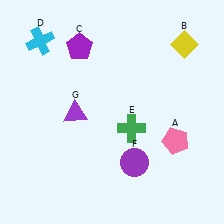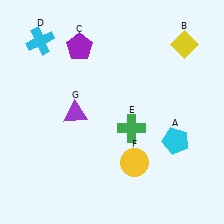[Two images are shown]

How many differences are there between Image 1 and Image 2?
There are 2 differences between the two images.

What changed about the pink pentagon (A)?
In Image 1, A is pink. In Image 2, it changed to cyan.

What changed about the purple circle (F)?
In Image 1, F is purple. In Image 2, it changed to yellow.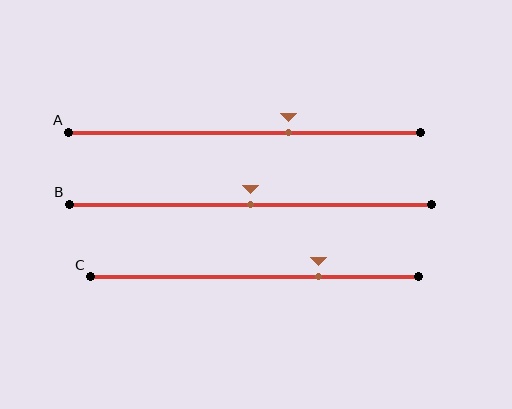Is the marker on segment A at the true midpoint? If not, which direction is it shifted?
No, the marker on segment A is shifted to the right by about 12% of the segment length.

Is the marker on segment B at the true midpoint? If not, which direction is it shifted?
Yes, the marker on segment B is at the true midpoint.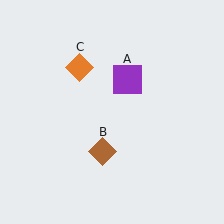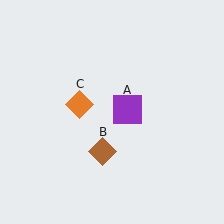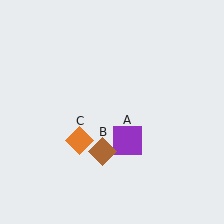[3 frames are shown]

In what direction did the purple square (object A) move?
The purple square (object A) moved down.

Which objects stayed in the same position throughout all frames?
Brown diamond (object B) remained stationary.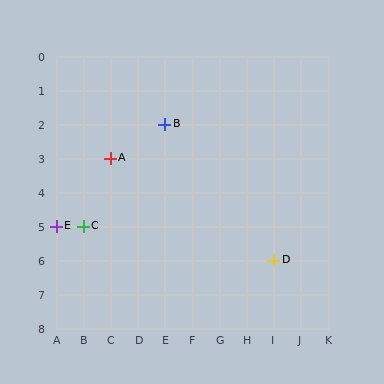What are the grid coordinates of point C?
Point C is at grid coordinates (B, 5).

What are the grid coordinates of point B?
Point B is at grid coordinates (E, 2).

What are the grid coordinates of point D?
Point D is at grid coordinates (I, 6).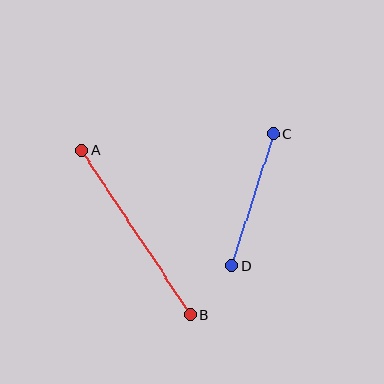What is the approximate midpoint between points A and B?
The midpoint is at approximately (136, 233) pixels.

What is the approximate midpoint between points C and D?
The midpoint is at approximately (252, 200) pixels.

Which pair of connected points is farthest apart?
Points A and B are farthest apart.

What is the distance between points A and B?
The distance is approximately 197 pixels.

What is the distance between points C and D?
The distance is approximately 138 pixels.